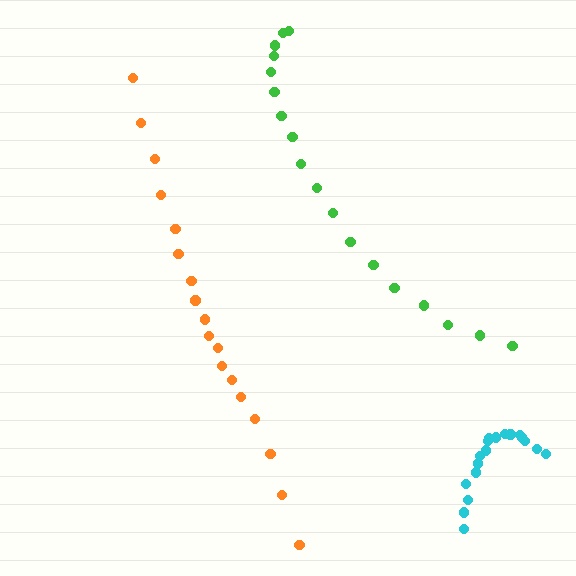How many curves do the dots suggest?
There are 3 distinct paths.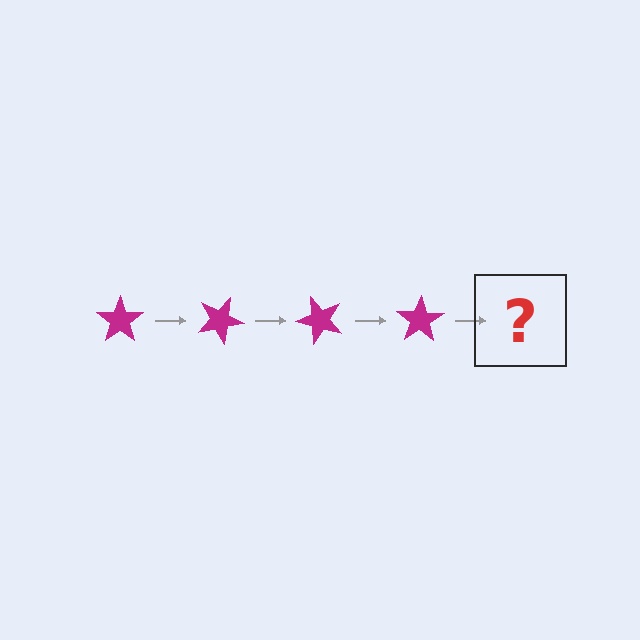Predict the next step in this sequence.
The next step is a magenta star rotated 100 degrees.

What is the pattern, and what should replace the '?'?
The pattern is that the star rotates 25 degrees each step. The '?' should be a magenta star rotated 100 degrees.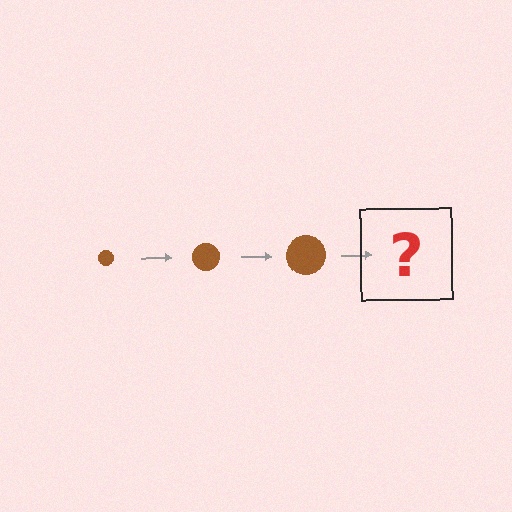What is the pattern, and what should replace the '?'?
The pattern is that the circle gets progressively larger each step. The '?' should be a brown circle, larger than the previous one.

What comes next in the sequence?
The next element should be a brown circle, larger than the previous one.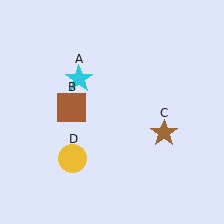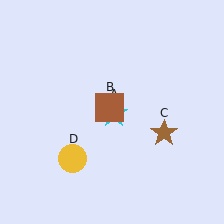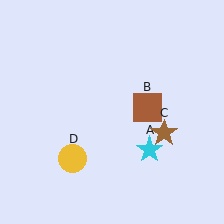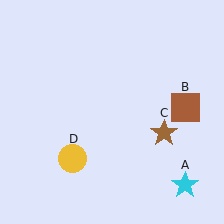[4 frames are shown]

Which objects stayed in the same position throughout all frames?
Brown star (object C) and yellow circle (object D) remained stationary.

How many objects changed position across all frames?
2 objects changed position: cyan star (object A), brown square (object B).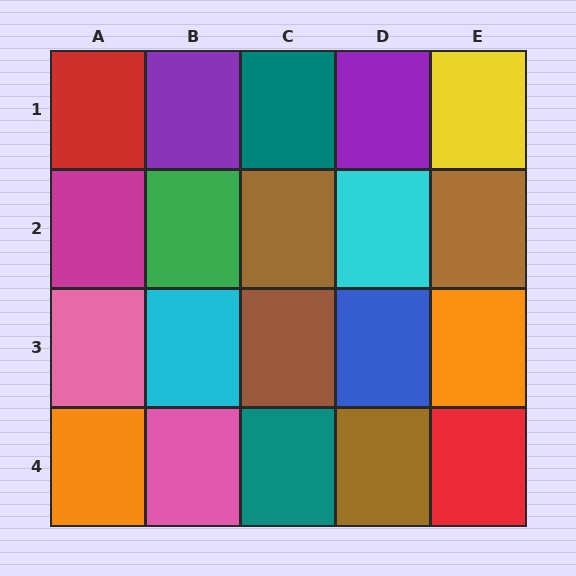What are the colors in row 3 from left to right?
Pink, cyan, brown, blue, orange.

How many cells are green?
1 cell is green.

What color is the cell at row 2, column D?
Cyan.